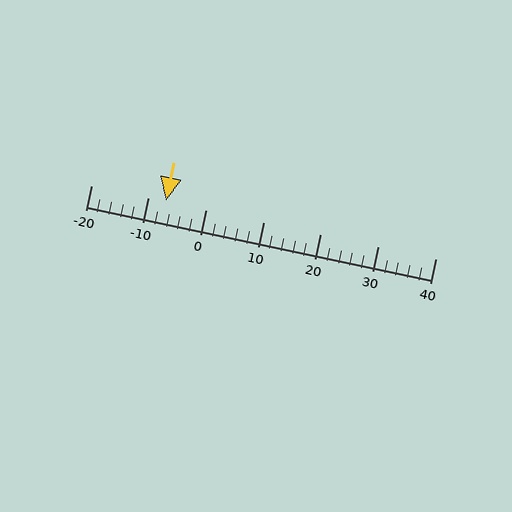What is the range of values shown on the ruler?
The ruler shows values from -20 to 40.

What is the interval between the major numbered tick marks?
The major tick marks are spaced 10 units apart.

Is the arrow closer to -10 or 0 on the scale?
The arrow is closer to -10.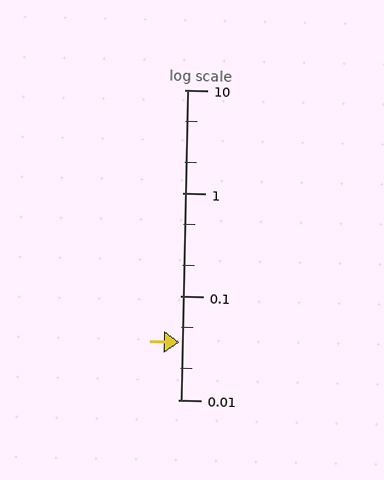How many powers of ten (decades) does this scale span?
The scale spans 3 decades, from 0.01 to 10.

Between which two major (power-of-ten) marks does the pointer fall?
The pointer is between 0.01 and 0.1.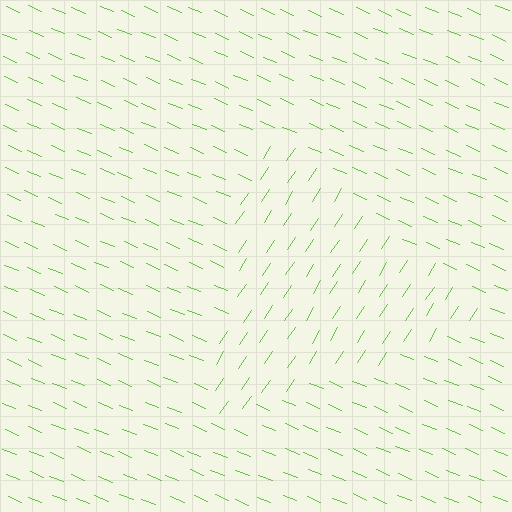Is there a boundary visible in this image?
Yes, there is a texture boundary formed by a change in line orientation.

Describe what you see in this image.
The image is filled with small lime line segments. A triangle region in the image has lines oriented differently from the surrounding lines, creating a visible texture boundary.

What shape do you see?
I see a triangle.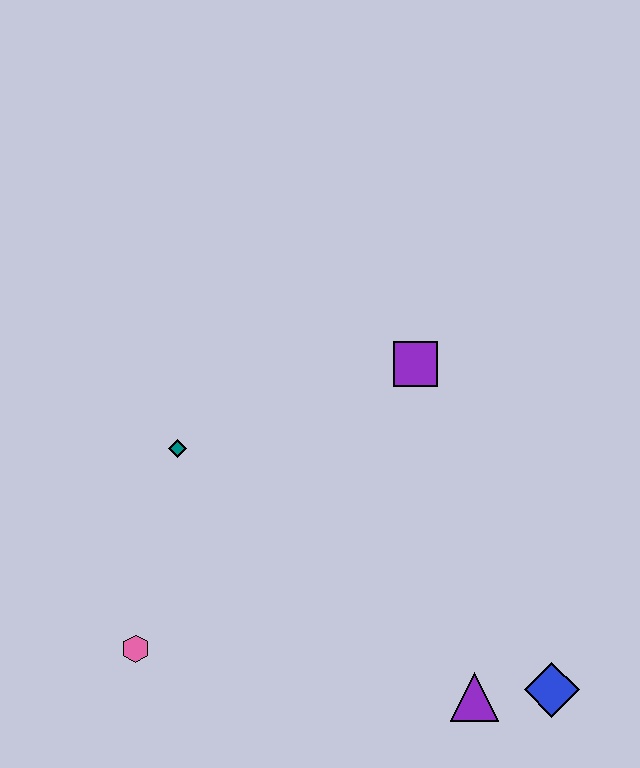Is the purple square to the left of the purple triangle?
Yes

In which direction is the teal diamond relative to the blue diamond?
The teal diamond is to the left of the blue diamond.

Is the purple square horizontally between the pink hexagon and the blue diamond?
Yes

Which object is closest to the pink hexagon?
The teal diamond is closest to the pink hexagon.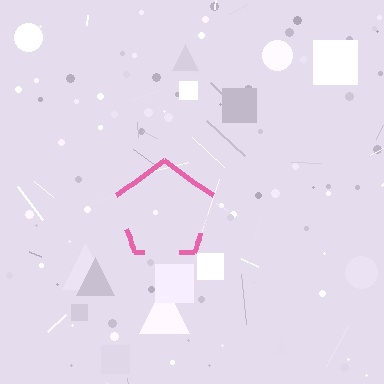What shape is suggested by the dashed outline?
The dashed outline suggests a pentagon.